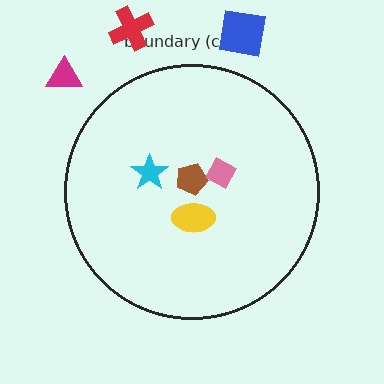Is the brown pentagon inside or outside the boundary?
Inside.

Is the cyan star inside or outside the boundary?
Inside.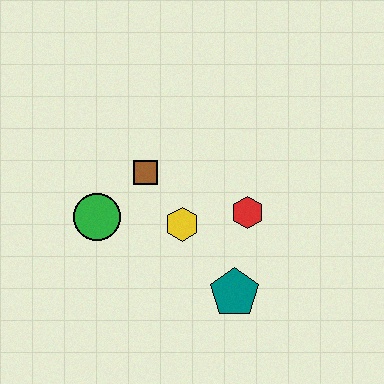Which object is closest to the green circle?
The brown square is closest to the green circle.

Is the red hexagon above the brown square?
No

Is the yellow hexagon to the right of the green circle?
Yes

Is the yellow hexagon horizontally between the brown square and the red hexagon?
Yes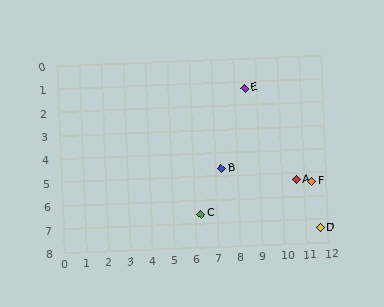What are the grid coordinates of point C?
Point C is at approximately (6.3, 6.6).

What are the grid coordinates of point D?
Point D is at approximately (11.7, 7.4).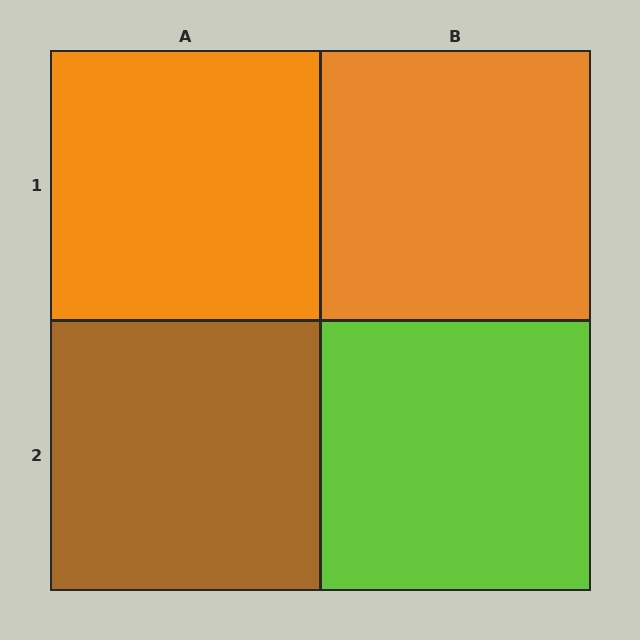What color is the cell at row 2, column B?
Lime.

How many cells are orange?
2 cells are orange.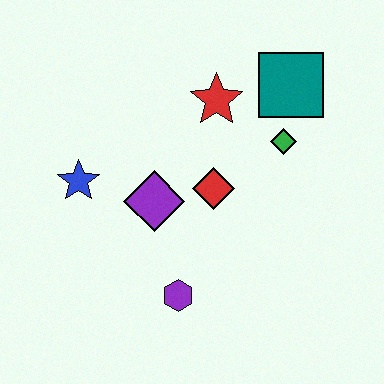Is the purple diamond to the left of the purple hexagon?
Yes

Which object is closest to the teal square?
The green diamond is closest to the teal square.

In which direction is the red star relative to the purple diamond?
The red star is above the purple diamond.